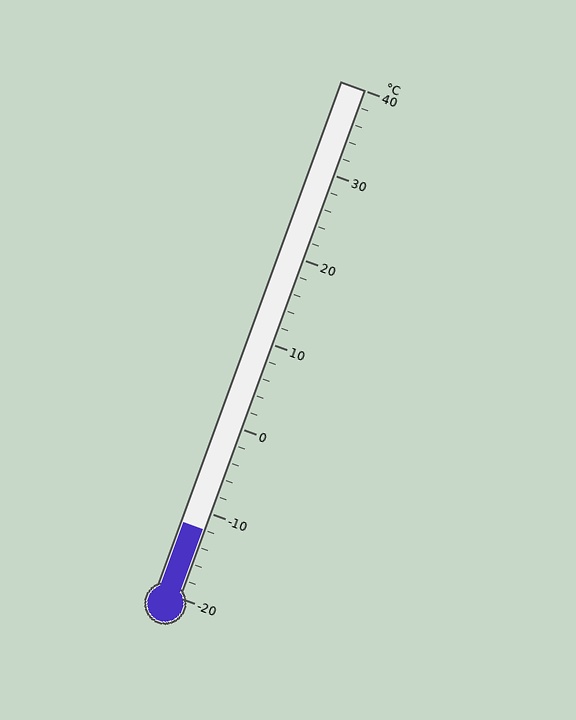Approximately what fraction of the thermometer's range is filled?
The thermometer is filled to approximately 15% of its range.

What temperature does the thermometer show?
The thermometer shows approximately -12°C.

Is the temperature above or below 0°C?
The temperature is below 0°C.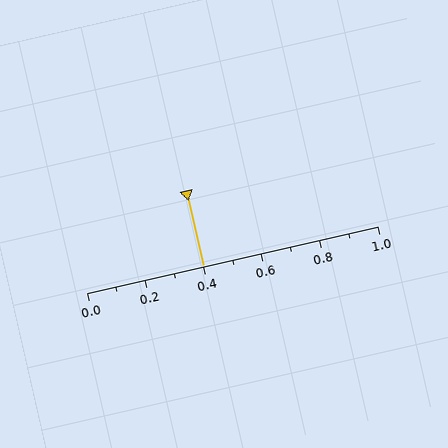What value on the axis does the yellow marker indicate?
The marker indicates approximately 0.4.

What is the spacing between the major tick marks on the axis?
The major ticks are spaced 0.2 apart.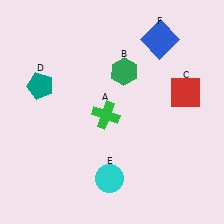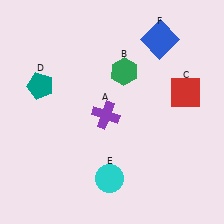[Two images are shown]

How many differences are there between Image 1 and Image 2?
There is 1 difference between the two images.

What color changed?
The cross (A) changed from green in Image 1 to purple in Image 2.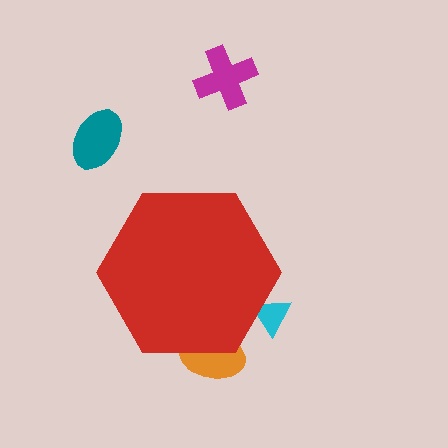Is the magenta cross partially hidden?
No, the magenta cross is fully visible.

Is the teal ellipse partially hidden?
No, the teal ellipse is fully visible.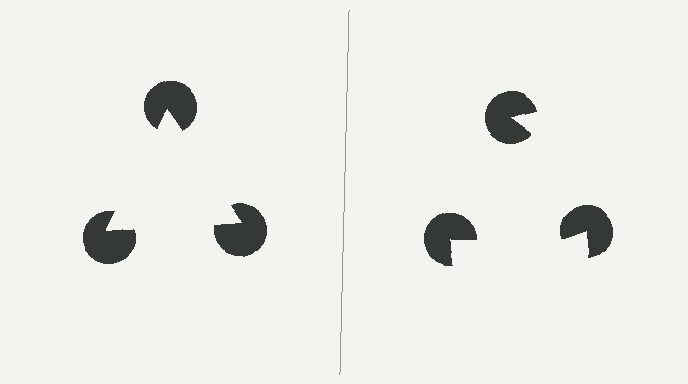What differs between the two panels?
The pac-man discs are positioned identically on both sides; only the wedge orientations differ. On the left they align to a triangle; on the right they are misaligned.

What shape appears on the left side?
An illusory triangle.